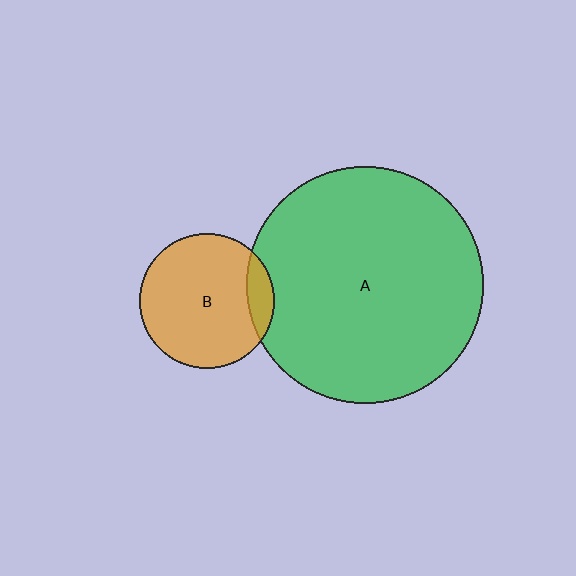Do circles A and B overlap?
Yes.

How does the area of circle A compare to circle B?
Approximately 3.1 times.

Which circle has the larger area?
Circle A (green).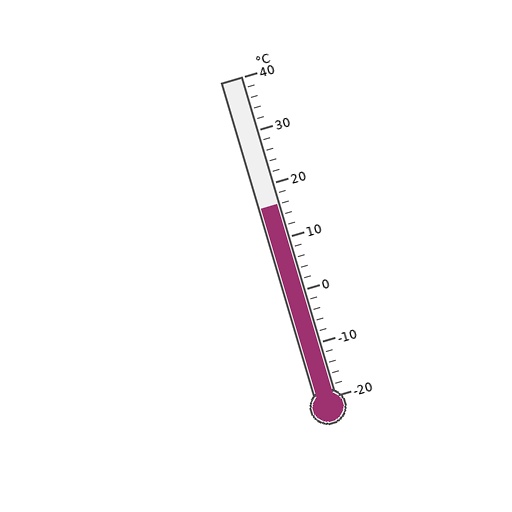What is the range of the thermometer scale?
The thermometer scale ranges from -20°C to 40°C.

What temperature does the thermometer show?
The thermometer shows approximately 16°C.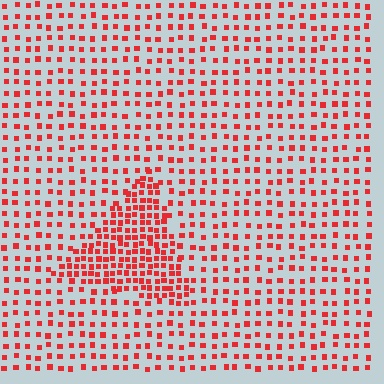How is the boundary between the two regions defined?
The boundary is defined by a change in element density (approximately 2.3x ratio). All elements are the same color, size, and shape.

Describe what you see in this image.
The image contains small red elements arranged at two different densities. A triangle-shaped region is visible where the elements are more densely packed than the surrounding area.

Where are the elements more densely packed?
The elements are more densely packed inside the triangle boundary.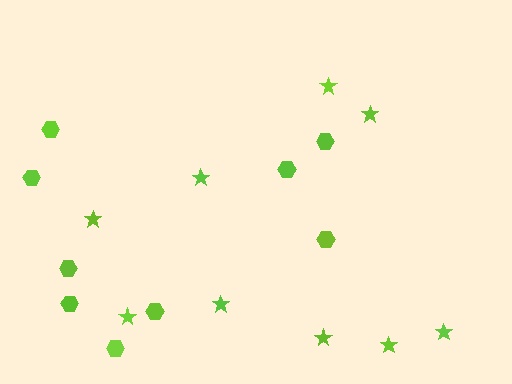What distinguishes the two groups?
There are 2 groups: one group of hexagons (9) and one group of stars (9).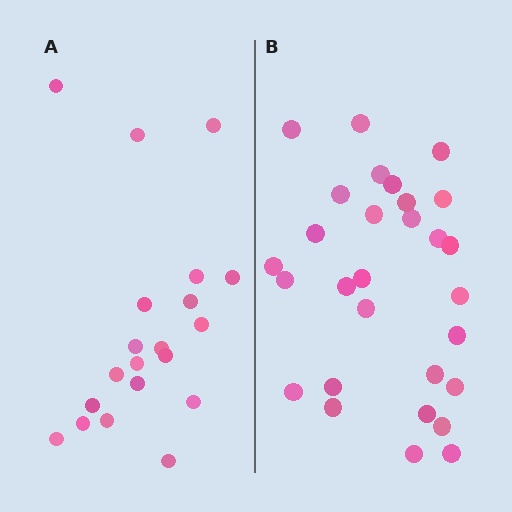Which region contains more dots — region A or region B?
Region B (the right region) has more dots.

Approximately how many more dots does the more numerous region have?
Region B has roughly 8 or so more dots than region A.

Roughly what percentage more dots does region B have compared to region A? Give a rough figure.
About 45% more.